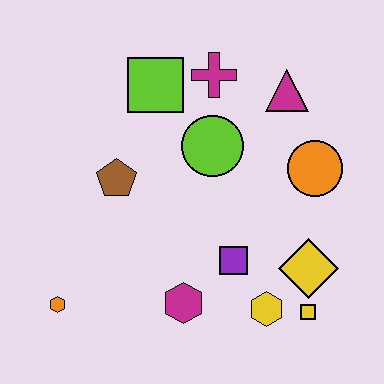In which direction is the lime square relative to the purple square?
The lime square is above the purple square.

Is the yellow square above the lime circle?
No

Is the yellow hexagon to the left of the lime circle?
No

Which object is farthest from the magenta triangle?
The orange hexagon is farthest from the magenta triangle.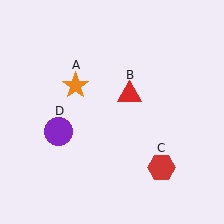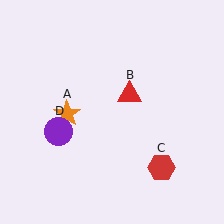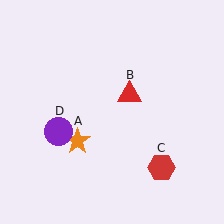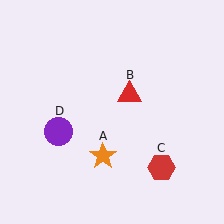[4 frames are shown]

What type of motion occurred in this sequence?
The orange star (object A) rotated counterclockwise around the center of the scene.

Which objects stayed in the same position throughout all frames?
Red triangle (object B) and red hexagon (object C) and purple circle (object D) remained stationary.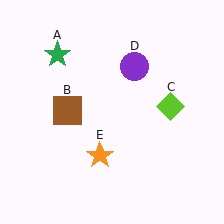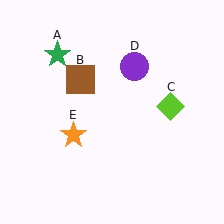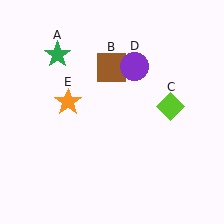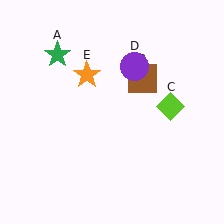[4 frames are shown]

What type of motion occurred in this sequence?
The brown square (object B), orange star (object E) rotated clockwise around the center of the scene.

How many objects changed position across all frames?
2 objects changed position: brown square (object B), orange star (object E).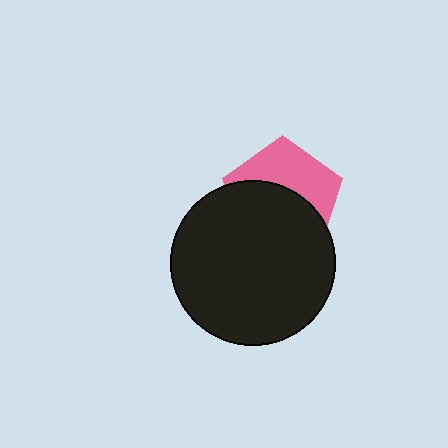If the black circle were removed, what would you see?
You would see the complete pink pentagon.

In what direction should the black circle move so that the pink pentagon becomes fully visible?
The black circle should move down. That is the shortest direction to clear the overlap and leave the pink pentagon fully visible.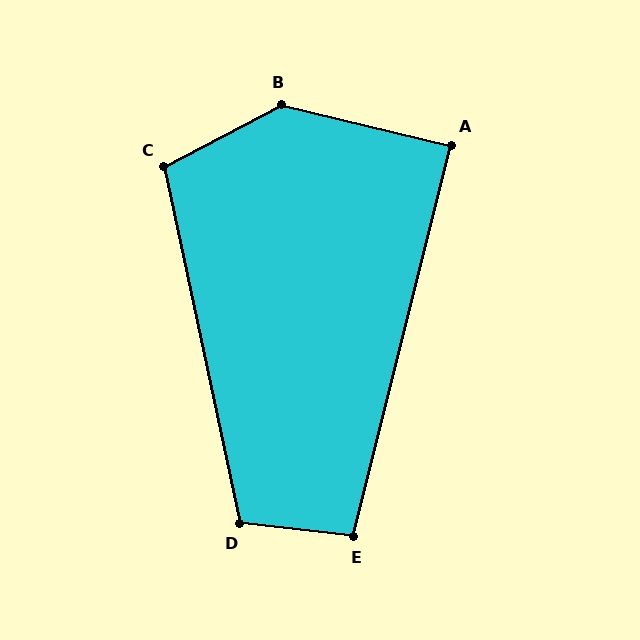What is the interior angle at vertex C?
Approximately 106 degrees (obtuse).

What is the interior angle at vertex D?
Approximately 108 degrees (obtuse).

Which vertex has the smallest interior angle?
A, at approximately 89 degrees.